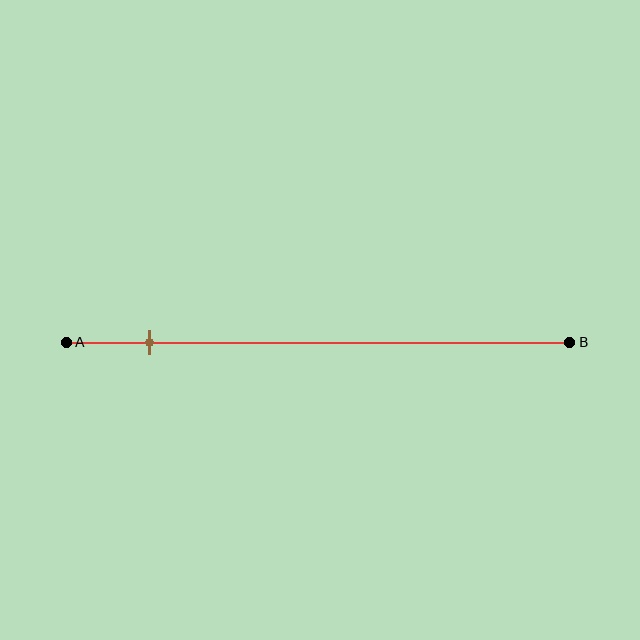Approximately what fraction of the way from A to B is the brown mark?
The brown mark is approximately 15% of the way from A to B.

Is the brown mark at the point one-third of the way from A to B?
No, the mark is at about 15% from A, not at the 33% one-third point.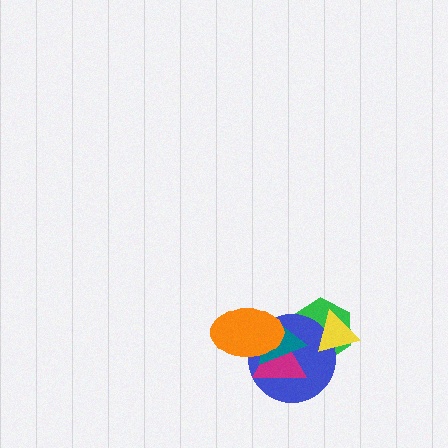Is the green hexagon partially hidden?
Yes, it is partially covered by another shape.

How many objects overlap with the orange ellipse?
3 objects overlap with the orange ellipse.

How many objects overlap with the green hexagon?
4 objects overlap with the green hexagon.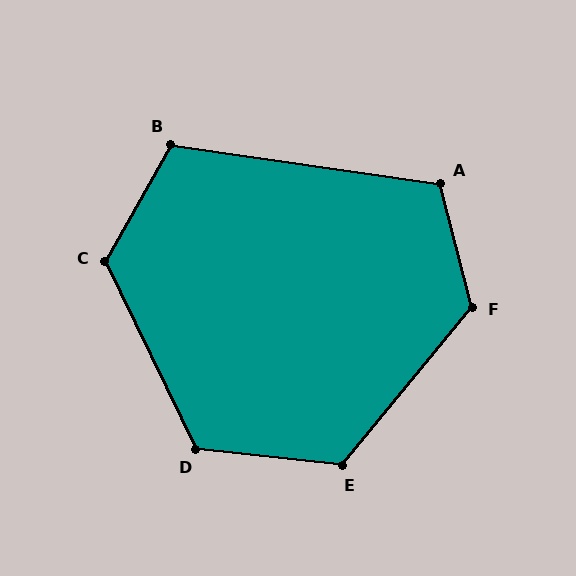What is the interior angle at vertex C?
Approximately 124 degrees (obtuse).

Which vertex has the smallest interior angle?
B, at approximately 111 degrees.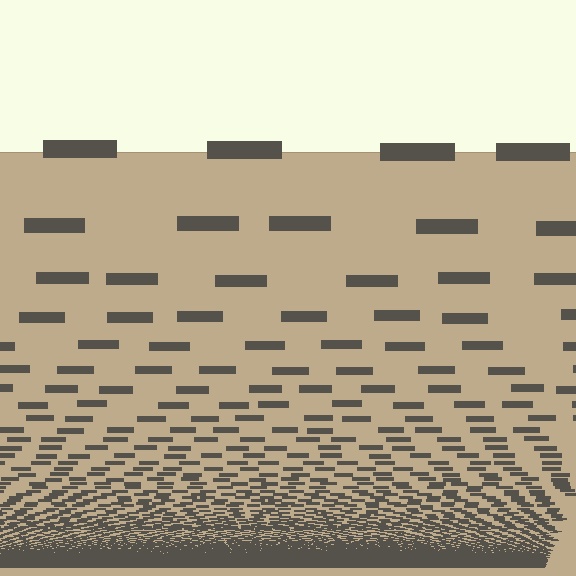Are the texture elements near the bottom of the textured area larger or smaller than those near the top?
Smaller. The gradient is inverted — elements near the bottom are smaller and denser.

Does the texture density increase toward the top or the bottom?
Density increases toward the bottom.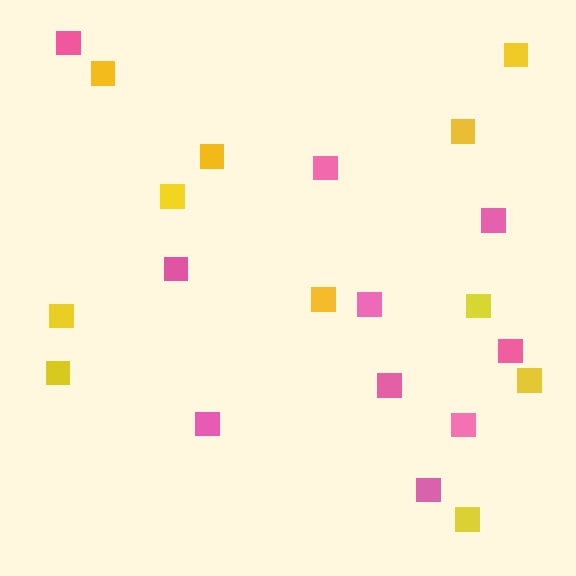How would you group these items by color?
There are 2 groups: one group of pink squares (10) and one group of yellow squares (11).